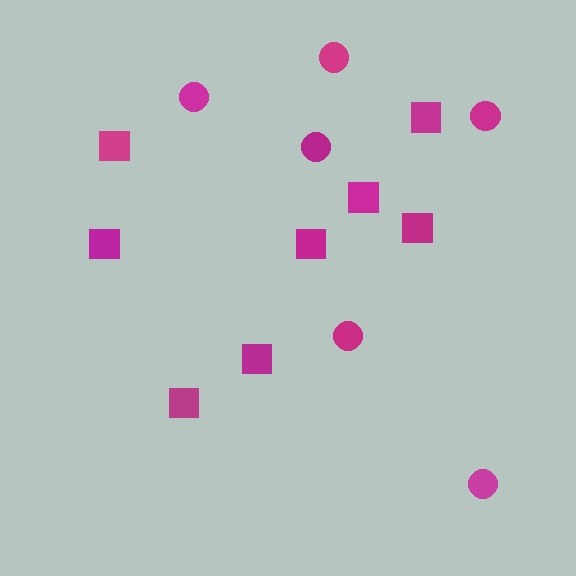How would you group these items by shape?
There are 2 groups: one group of squares (8) and one group of circles (6).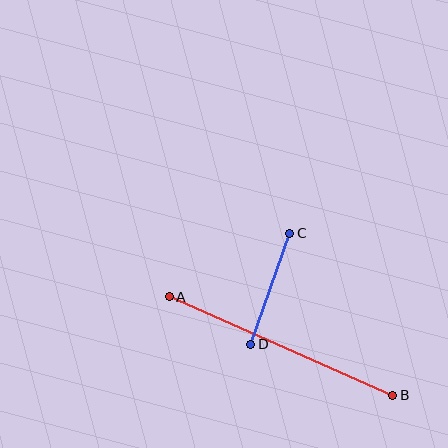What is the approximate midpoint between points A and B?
The midpoint is at approximately (281, 346) pixels.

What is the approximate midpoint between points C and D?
The midpoint is at approximately (270, 289) pixels.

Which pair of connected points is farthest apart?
Points A and B are farthest apart.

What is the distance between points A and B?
The distance is approximately 244 pixels.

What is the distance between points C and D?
The distance is approximately 117 pixels.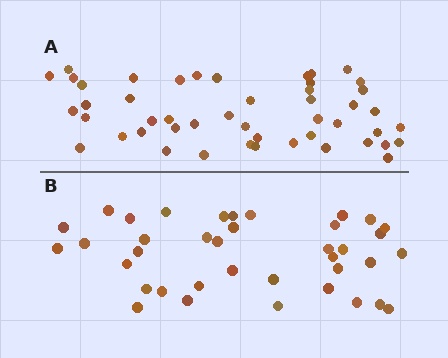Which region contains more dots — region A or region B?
Region A (the top region) has more dots.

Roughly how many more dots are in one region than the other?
Region A has roughly 10 or so more dots than region B.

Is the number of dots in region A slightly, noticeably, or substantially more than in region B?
Region A has noticeably more, but not dramatically so. The ratio is roughly 1.3 to 1.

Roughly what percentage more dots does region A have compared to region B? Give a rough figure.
About 25% more.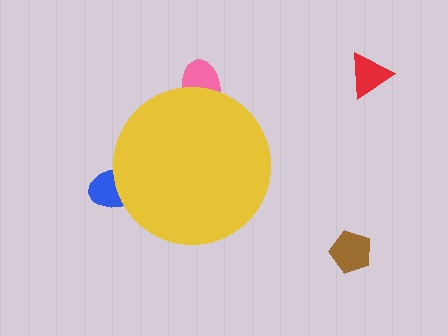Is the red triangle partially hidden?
No, the red triangle is fully visible.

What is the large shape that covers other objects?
A yellow circle.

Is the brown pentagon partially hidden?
No, the brown pentagon is fully visible.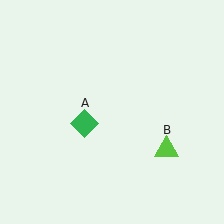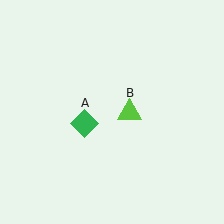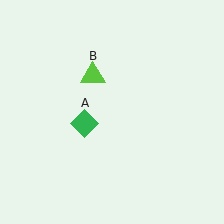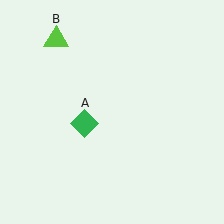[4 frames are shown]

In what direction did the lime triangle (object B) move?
The lime triangle (object B) moved up and to the left.